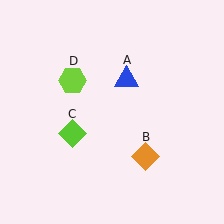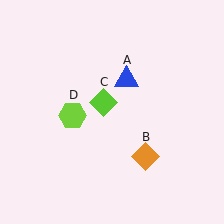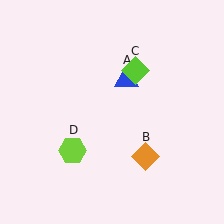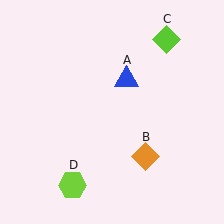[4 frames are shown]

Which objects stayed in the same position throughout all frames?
Blue triangle (object A) and orange diamond (object B) remained stationary.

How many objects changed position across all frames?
2 objects changed position: lime diamond (object C), lime hexagon (object D).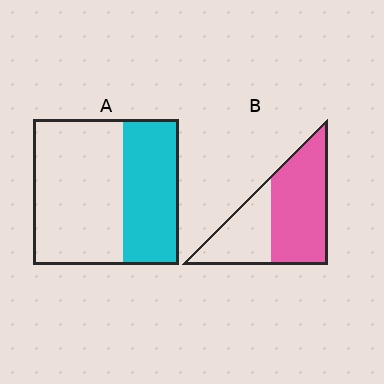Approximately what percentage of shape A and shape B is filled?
A is approximately 40% and B is approximately 65%.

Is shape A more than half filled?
No.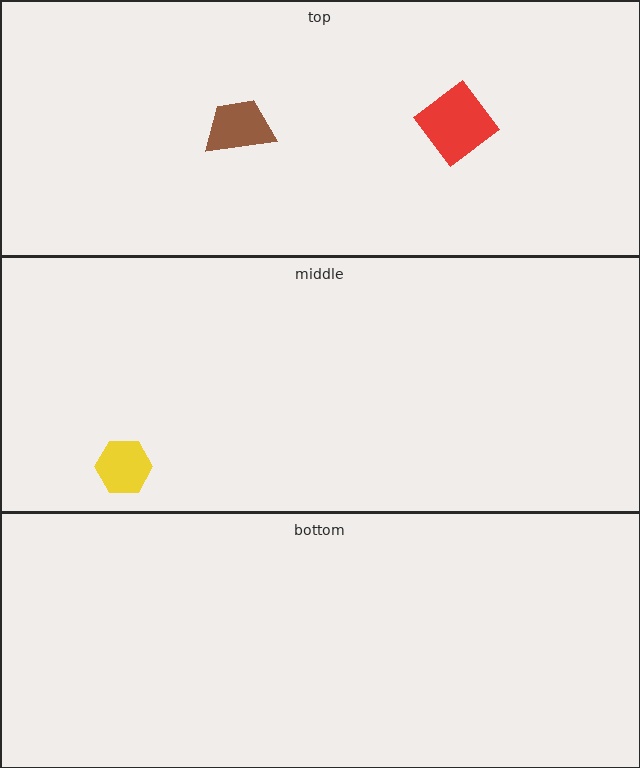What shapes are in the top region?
The brown trapezoid, the red diamond.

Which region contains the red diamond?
The top region.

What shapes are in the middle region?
The yellow hexagon.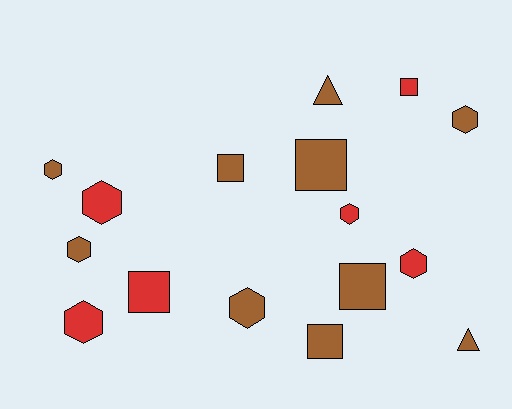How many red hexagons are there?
There are 4 red hexagons.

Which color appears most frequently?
Brown, with 10 objects.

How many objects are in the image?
There are 16 objects.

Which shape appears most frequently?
Hexagon, with 8 objects.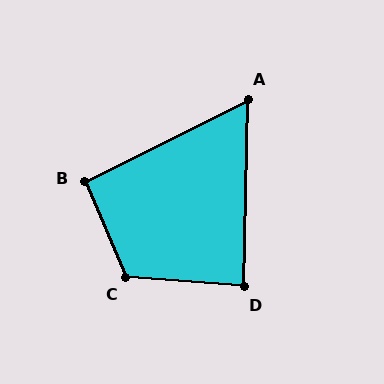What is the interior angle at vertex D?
Approximately 87 degrees (approximately right).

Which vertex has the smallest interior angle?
A, at approximately 62 degrees.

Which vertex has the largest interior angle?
C, at approximately 118 degrees.